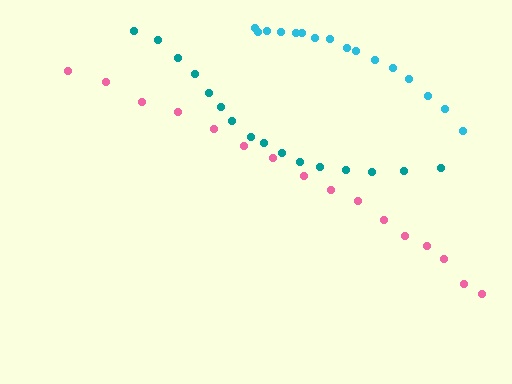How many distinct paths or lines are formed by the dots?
There are 3 distinct paths.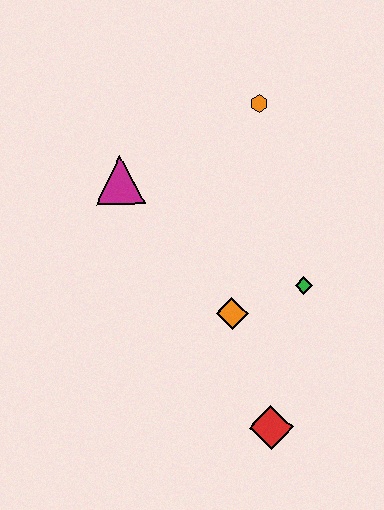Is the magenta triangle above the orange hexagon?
No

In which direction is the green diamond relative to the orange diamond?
The green diamond is to the right of the orange diamond.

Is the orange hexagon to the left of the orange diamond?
No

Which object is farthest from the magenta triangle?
The red diamond is farthest from the magenta triangle.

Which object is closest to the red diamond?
The orange diamond is closest to the red diamond.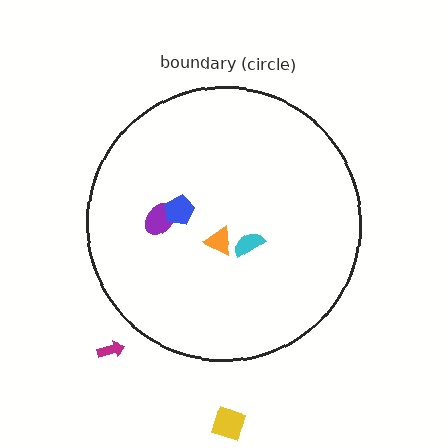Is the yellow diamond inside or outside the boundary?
Outside.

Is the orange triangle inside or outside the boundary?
Inside.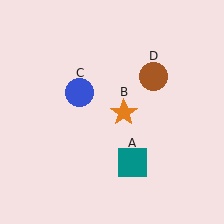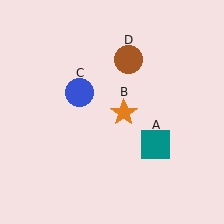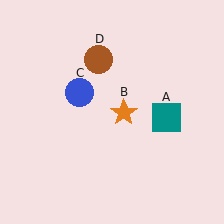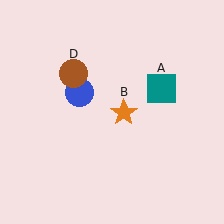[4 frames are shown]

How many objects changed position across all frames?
2 objects changed position: teal square (object A), brown circle (object D).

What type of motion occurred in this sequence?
The teal square (object A), brown circle (object D) rotated counterclockwise around the center of the scene.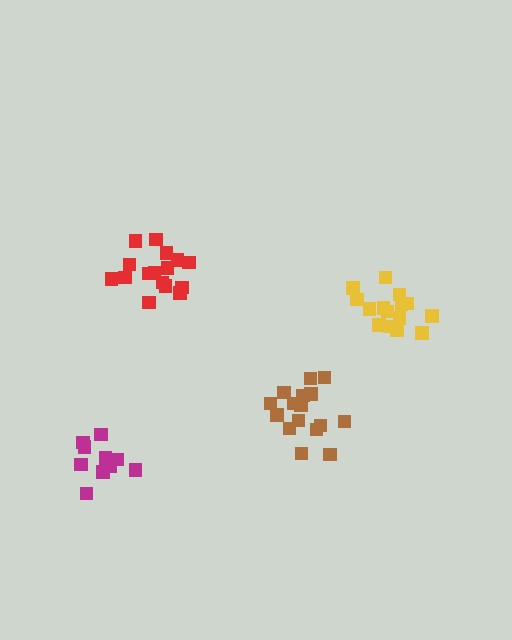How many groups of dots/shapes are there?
There are 4 groups.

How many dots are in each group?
Group 1: 12 dots, Group 2: 16 dots, Group 3: 16 dots, Group 4: 15 dots (59 total).